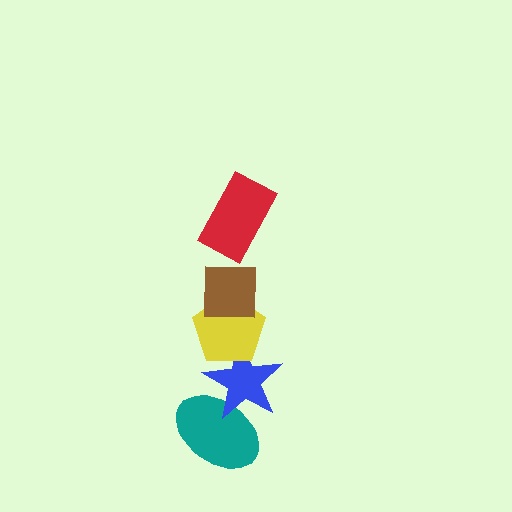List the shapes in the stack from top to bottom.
From top to bottom: the red rectangle, the brown square, the yellow pentagon, the blue star, the teal ellipse.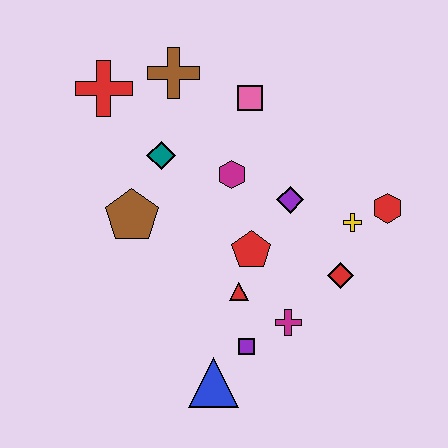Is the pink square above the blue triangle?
Yes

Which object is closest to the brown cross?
The red cross is closest to the brown cross.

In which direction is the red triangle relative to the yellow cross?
The red triangle is to the left of the yellow cross.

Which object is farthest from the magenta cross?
The red cross is farthest from the magenta cross.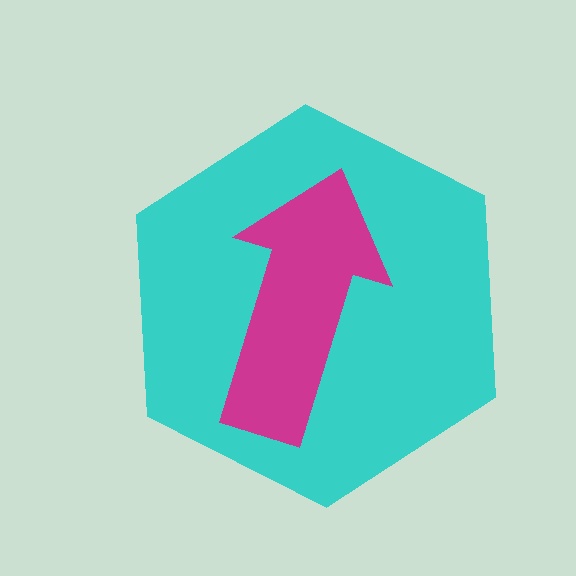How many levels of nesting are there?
2.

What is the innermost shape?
The magenta arrow.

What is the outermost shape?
The cyan hexagon.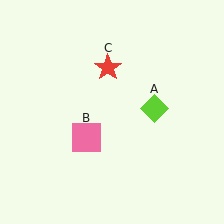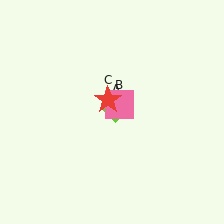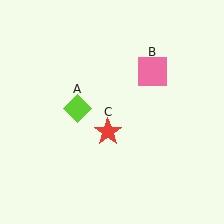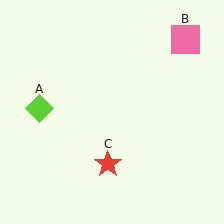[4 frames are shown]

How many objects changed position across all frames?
3 objects changed position: lime diamond (object A), pink square (object B), red star (object C).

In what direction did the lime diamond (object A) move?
The lime diamond (object A) moved left.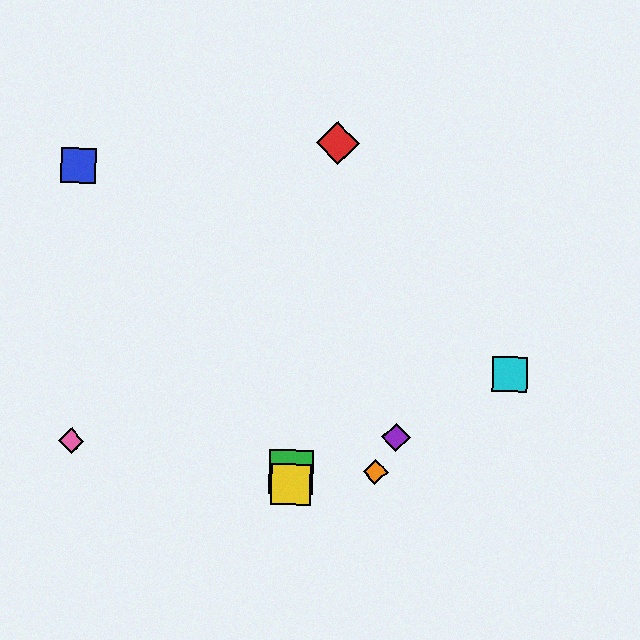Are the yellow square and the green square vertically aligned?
Yes, both are at x≈291.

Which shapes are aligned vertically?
The green square, the yellow square are aligned vertically.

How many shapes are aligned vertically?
2 shapes (the green square, the yellow square) are aligned vertically.